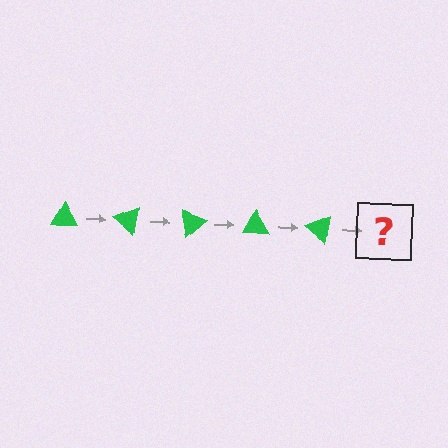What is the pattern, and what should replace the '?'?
The pattern is that the triangle rotates 40 degrees each step. The '?' should be a green triangle rotated 200 degrees.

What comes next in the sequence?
The next element should be a green triangle rotated 200 degrees.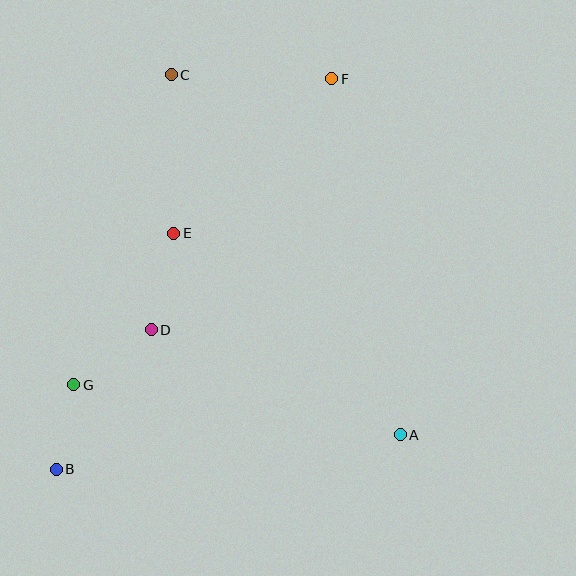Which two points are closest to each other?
Points B and G are closest to each other.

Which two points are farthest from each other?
Points B and F are farthest from each other.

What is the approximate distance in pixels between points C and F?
The distance between C and F is approximately 160 pixels.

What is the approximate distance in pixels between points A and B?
The distance between A and B is approximately 346 pixels.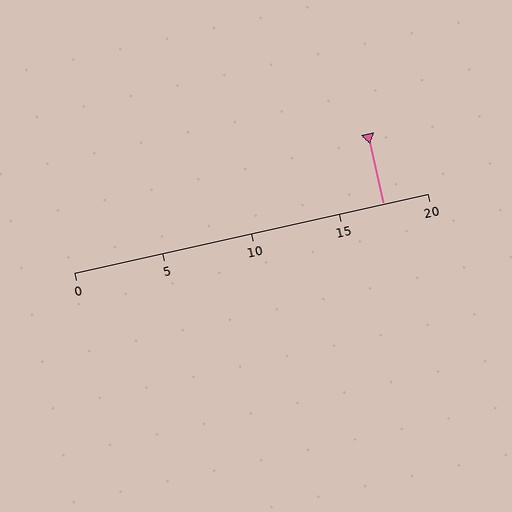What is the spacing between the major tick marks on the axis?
The major ticks are spaced 5 apart.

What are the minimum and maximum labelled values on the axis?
The axis runs from 0 to 20.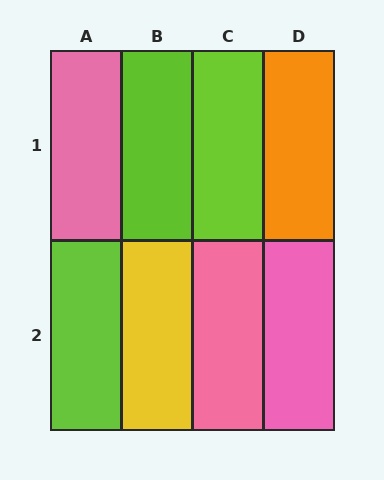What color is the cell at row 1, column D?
Orange.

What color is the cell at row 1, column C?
Lime.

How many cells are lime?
3 cells are lime.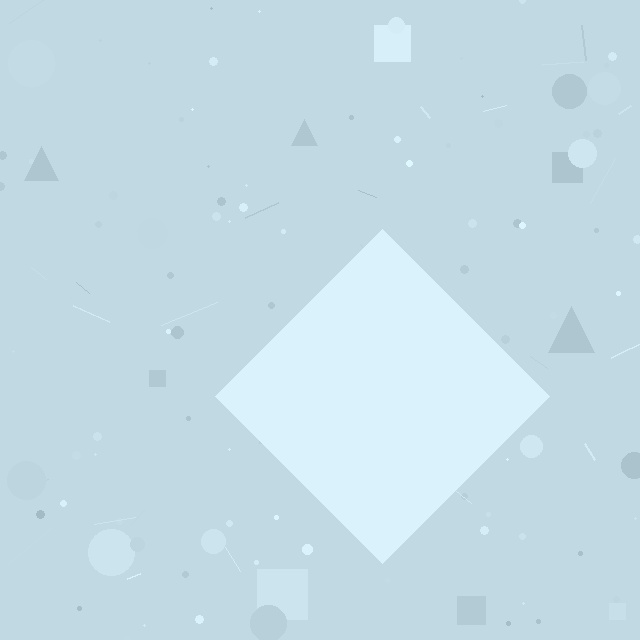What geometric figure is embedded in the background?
A diamond is embedded in the background.